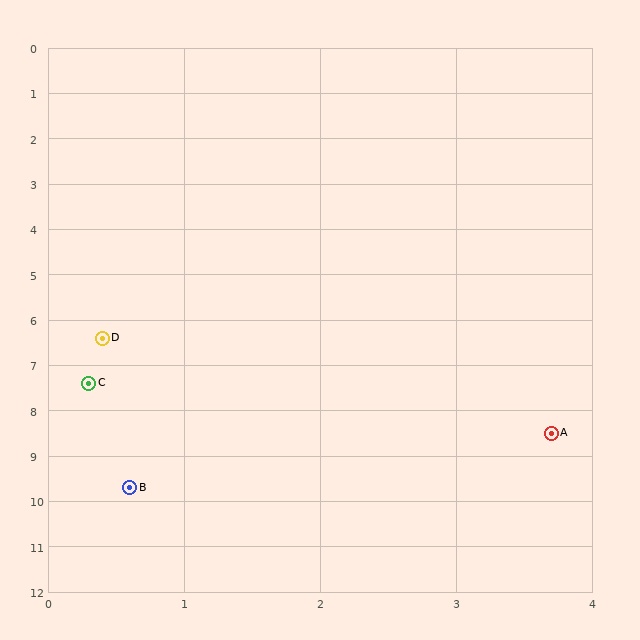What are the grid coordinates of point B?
Point B is at approximately (0.6, 9.7).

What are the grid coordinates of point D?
Point D is at approximately (0.4, 6.4).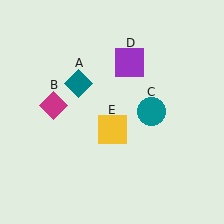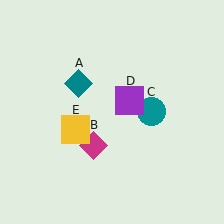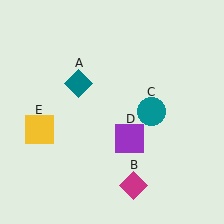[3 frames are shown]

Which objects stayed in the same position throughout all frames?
Teal diamond (object A) and teal circle (object C) remained stationary.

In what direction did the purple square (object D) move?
The purple square (object D) moved down.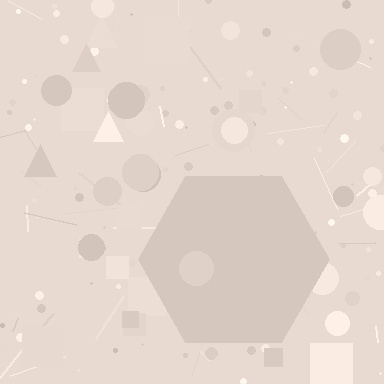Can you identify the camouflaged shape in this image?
The camouflaged shape is a hexagon.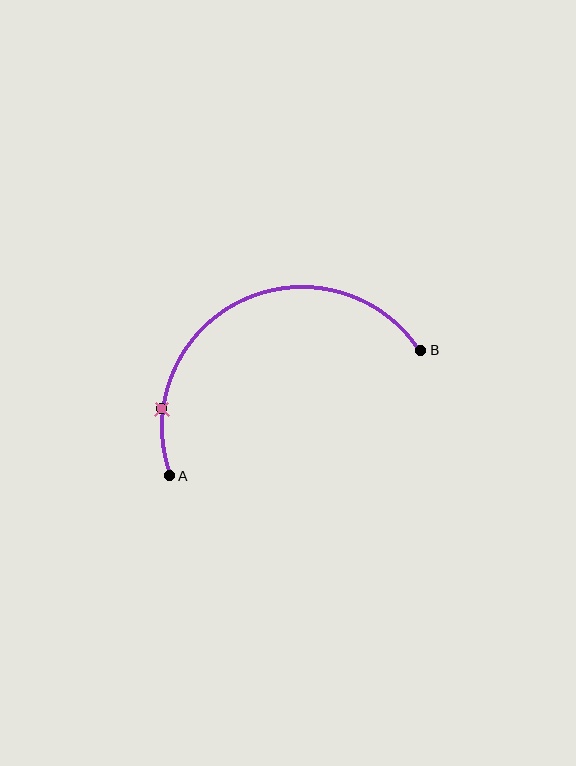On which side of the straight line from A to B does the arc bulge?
The arc bulges above the straight line connecting A and B.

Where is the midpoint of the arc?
The arc midpoint is the point on the curve farthest from the straight line joining A and B. It sits above that line.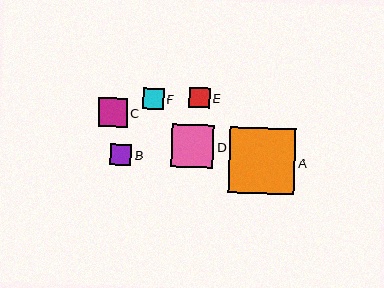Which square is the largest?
Square A is the largest with a size of approximately 67 pixels.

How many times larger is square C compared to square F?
Square C is approximately 1.4 times the size of square F.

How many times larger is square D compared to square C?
Square D is approximately 1.5 times the size of square C.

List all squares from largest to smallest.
From largest to smallest: A, D, C, B, F, E.